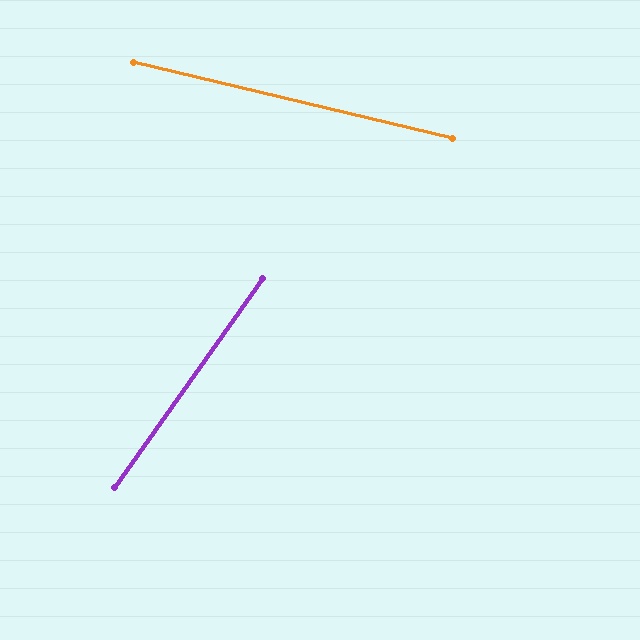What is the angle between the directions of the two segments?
Approximately 68 degrees.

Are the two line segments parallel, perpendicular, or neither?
Neither parallel nor perpendicular — they differ by about 68°.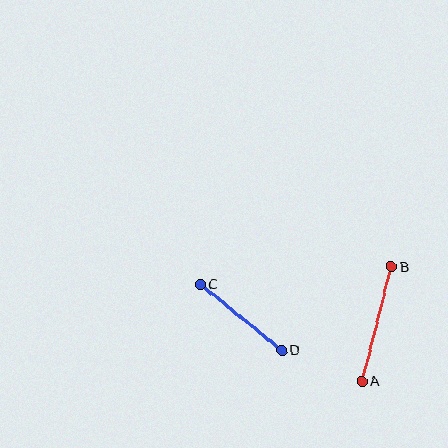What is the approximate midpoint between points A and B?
The midpoint is at approximately (376, 324) pixels.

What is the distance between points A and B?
The distance is approximately 118 pixels.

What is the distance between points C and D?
The distance is approximately 105 pixels.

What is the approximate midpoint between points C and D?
The midpoint is at approximately (241, 318) pixels.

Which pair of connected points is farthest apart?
Points A and B are farthest apart.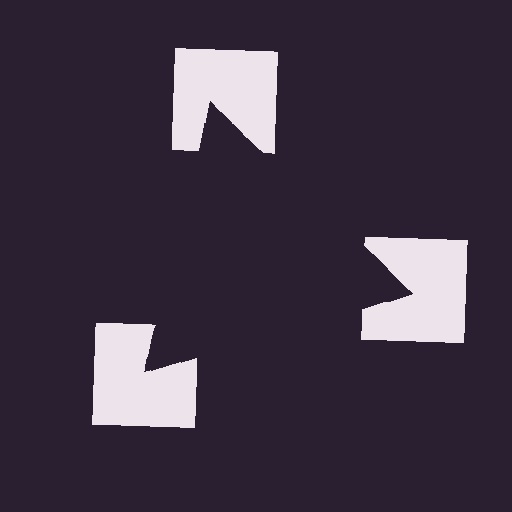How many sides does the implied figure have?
3 sides.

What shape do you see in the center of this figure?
An illusory triangle — its edges are inferred from the aligned wedge cuts in the notched squares, not physically drawn.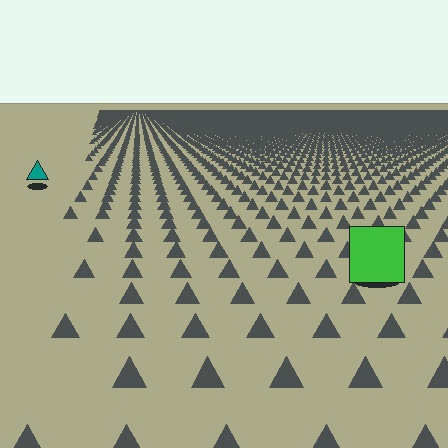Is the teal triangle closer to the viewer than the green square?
No. The green square is closer — you can tell from the texture gradient: the ground texture is coarser near it.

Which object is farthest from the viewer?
The teal triangle is farthest from the viewer. It appears smaller and the ground texture around it is denser.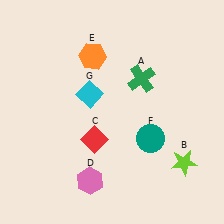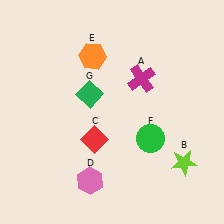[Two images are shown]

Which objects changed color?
A changed from green to magenta. F changed from teal to green. G changed from cyan to green.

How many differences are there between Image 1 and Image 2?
There are 3 differences between the two images.